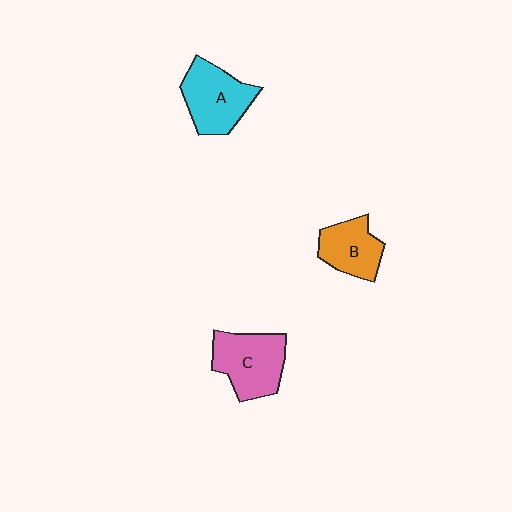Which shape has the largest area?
Shape C (pink).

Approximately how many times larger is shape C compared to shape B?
Approximately 1.3 times.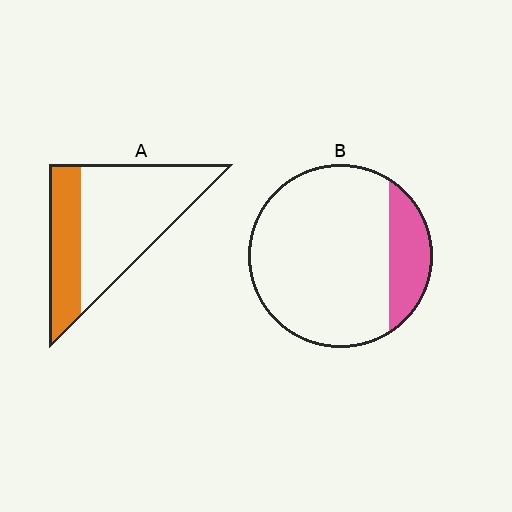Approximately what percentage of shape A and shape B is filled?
A is approximately 30% and B is approximately 20%.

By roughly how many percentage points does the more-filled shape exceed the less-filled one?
By roughly 15 percentage points (A over B).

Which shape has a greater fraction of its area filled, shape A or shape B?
Shape A.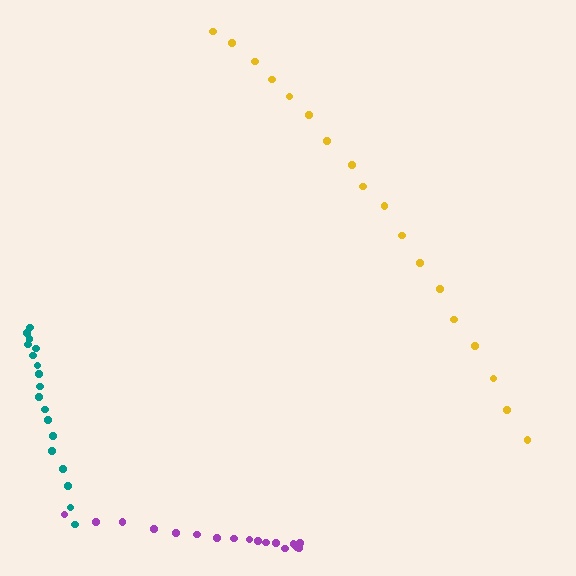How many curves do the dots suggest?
There are 3 distinct paths.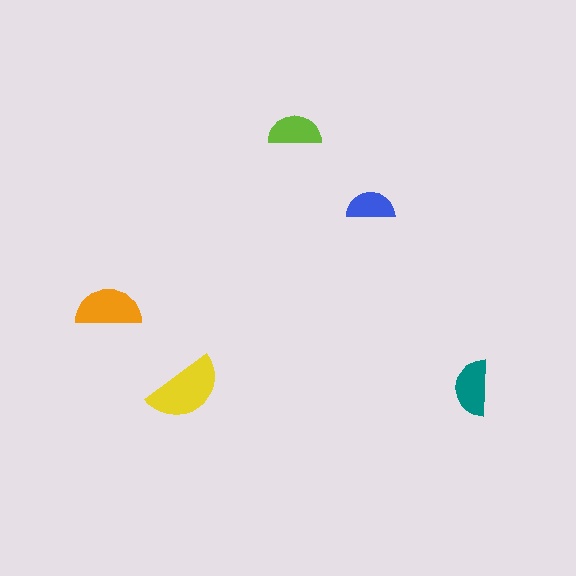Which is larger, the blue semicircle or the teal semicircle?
The teal one.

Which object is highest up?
The lime semicircle is topmost.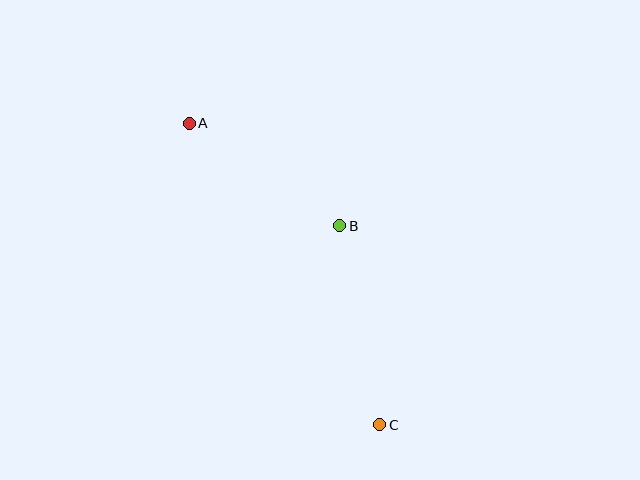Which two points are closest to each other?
Points A and B are closest to each other.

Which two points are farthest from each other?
Points A and C are farthest from each other.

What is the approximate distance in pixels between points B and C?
The distance between B and C is approximately 203 pixels.